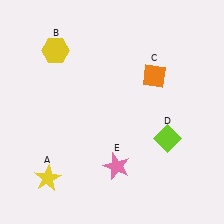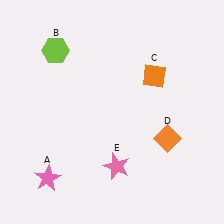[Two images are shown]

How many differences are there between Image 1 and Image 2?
There are 3 differences between the two images.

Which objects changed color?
A changed from yellow to pink. B changed from yellow to lime. D changed from lime to orange.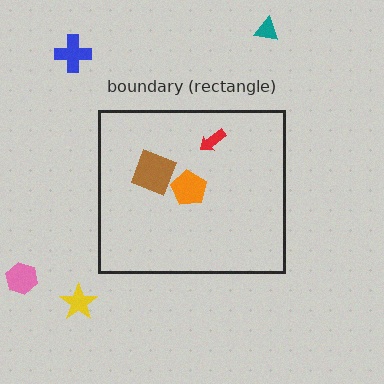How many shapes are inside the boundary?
3 inside, 4 outside.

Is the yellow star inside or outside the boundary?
Outside.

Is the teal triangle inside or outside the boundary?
Outside.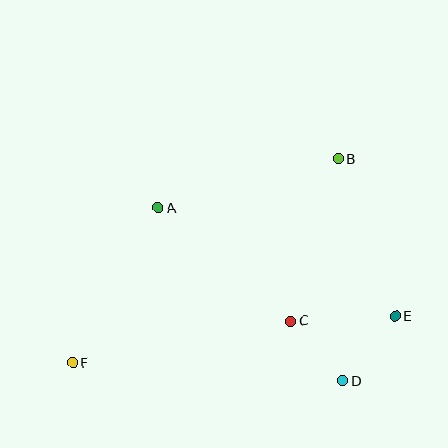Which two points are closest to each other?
Points C and D are closest to each other.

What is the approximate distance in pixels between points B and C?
The distance between B and C is approximately 169 pixels.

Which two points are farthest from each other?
Points B and F are farthest from each other.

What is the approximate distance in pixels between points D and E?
The distance between D and E is approximately 83 pixels.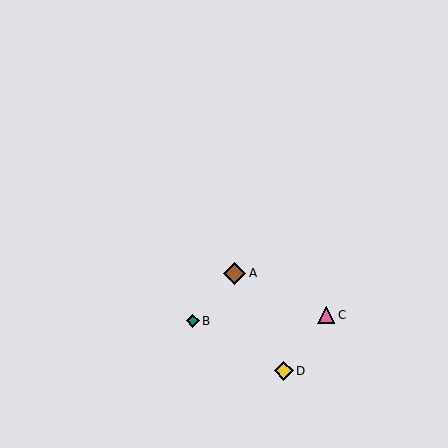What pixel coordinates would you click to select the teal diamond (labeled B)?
Click at (193, 321) to select the teal diamond B.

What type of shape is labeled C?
Shape C is a pink triangle.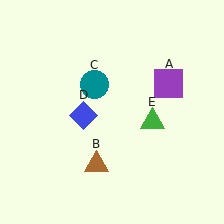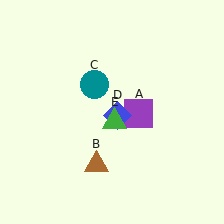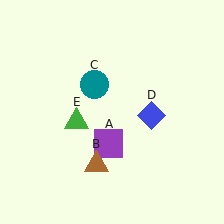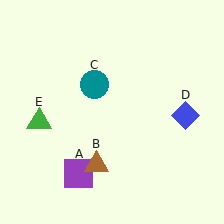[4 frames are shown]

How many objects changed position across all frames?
3 objects changed position: purple square (object A), blue diamond (object D), green triangle (object E).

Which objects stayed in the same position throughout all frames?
Brown triangle (object B) and teal circle (object C) remained stationary.